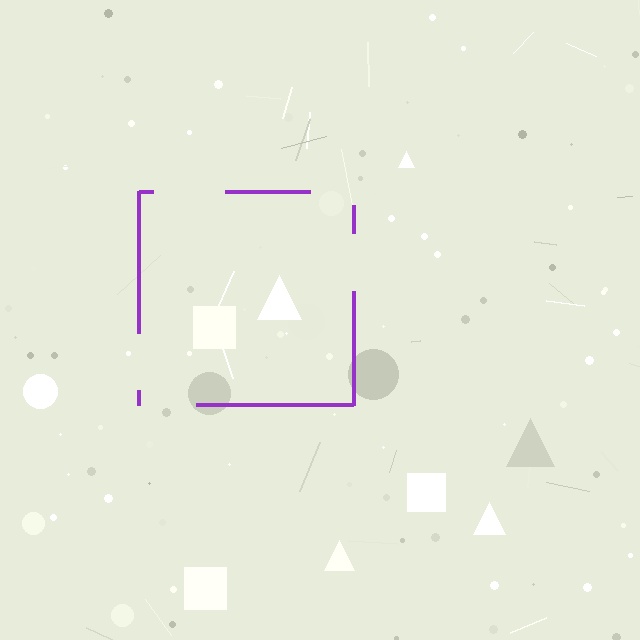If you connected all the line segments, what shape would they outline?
They would outline a square.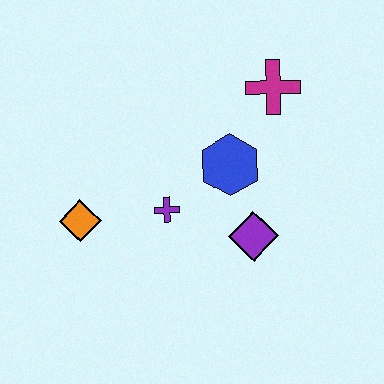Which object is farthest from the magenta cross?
The orange diamond is farthest from the magenta cross.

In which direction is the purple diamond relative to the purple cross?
The purple diamond is to the right of the purple cross.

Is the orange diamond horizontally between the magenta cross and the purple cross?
No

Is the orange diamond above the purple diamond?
Yes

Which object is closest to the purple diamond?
The blue hexagon is closest to the purple diamond.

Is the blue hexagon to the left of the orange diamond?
No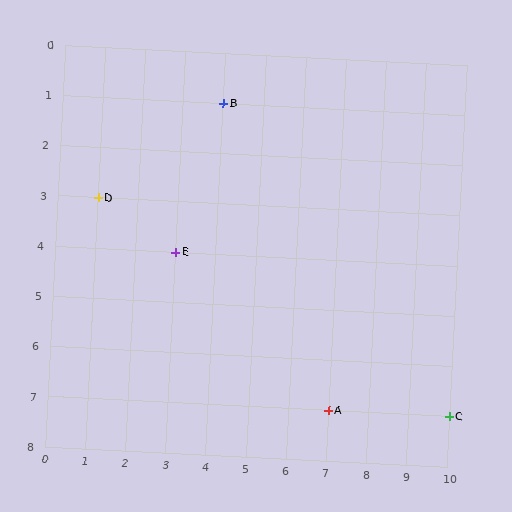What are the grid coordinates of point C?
Point C is at grid coordinates (10, 7).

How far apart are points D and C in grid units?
Points D and C are 9 columns and 4 rows apart (about 9.8 grid units diagonally).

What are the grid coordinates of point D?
Point D is at grid coordinates (1, 3).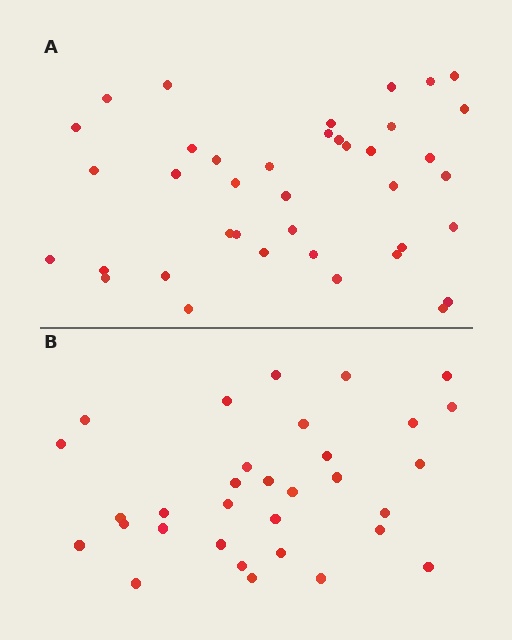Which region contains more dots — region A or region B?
Region A (the top region) has more dots.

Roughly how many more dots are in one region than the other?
Region A has roughly 8 or so more dots than region B.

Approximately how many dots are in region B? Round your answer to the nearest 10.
About 30 dots. (The exact count is 32, which rounds to 30.)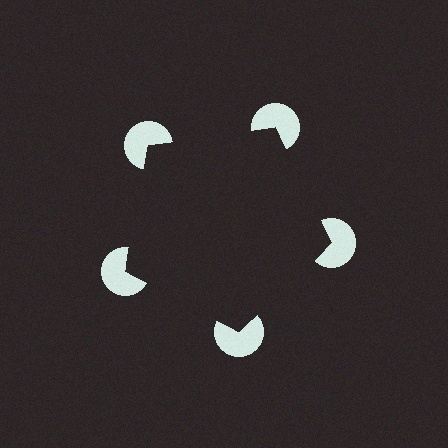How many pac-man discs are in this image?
There are 5 — one at each vertex of the illusory pentagon.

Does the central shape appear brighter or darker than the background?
It typically appears slightly darker than the background, even though no actual brightness change is drawn.